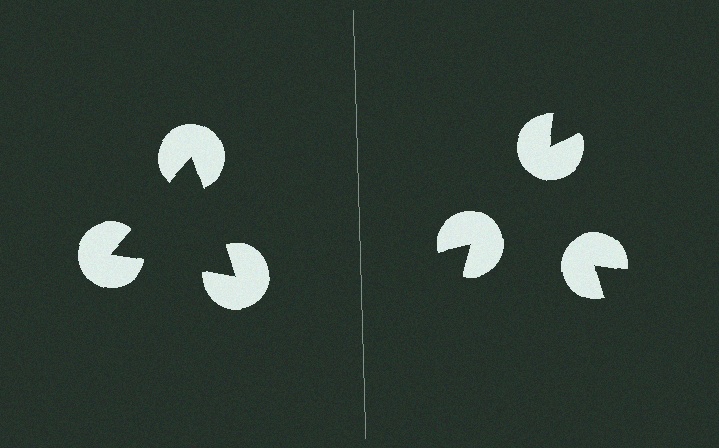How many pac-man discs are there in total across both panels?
6 — 3 on each side.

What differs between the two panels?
The pac-man discs are positioned identically on both sides; only the wedge orientations differ. On the left they align to a triangle; on the right they are misaligned.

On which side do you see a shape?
An illusory triangle appears on the left side. On the right side the wedge cuts are rotated, so no coherent shape forms.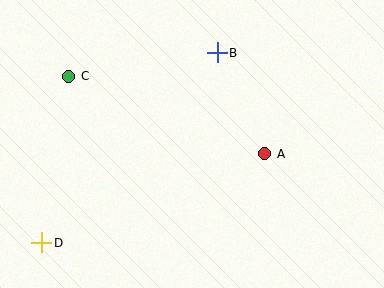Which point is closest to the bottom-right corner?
Point A is closest to the bottom-right corner.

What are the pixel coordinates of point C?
Point C is at (69, 76).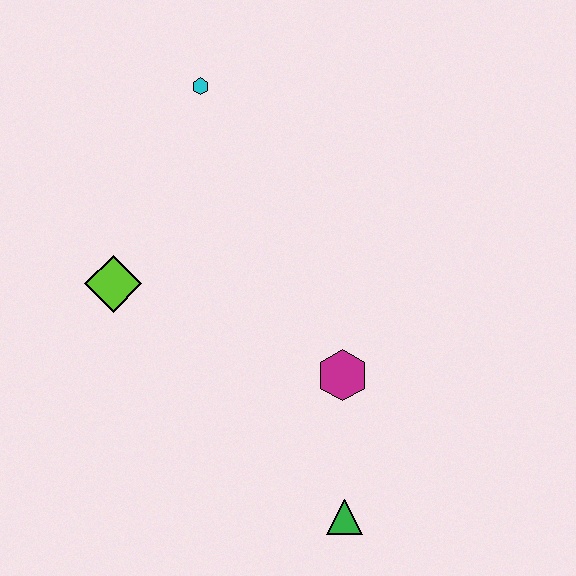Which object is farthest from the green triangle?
The cyan hexagon is farthest from the green triangle.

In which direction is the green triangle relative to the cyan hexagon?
The green triangle is below the cyan hexagon.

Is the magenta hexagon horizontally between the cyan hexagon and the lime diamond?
No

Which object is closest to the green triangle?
The magenta hexagon is closest to the green triangle.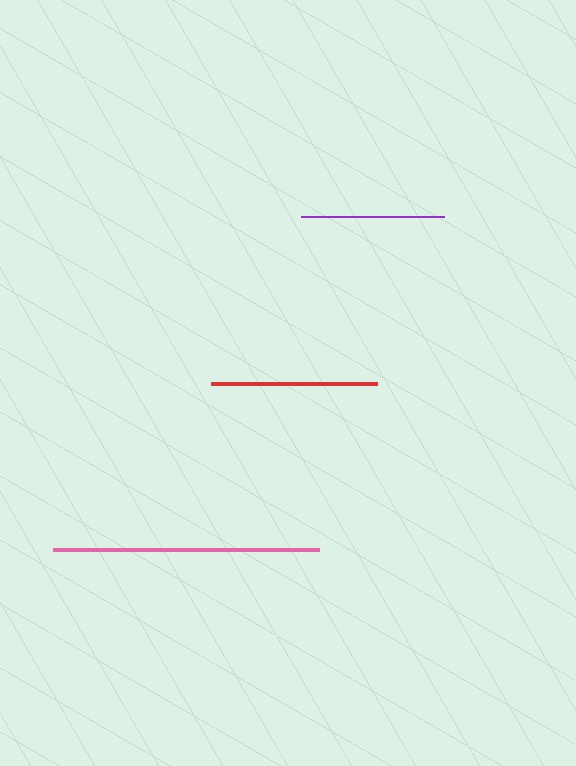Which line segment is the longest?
The pink line is the longest at approximately 266 pixels.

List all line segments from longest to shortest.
From longest to shortest: pink, red, purple.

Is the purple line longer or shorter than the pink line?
The pink line is longer than the purple line.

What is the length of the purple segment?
The purple segment is approximately 143 pixels long.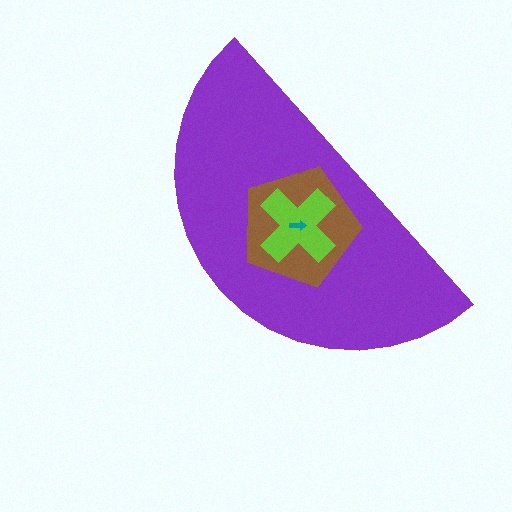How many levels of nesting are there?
4.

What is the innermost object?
The teal arrow.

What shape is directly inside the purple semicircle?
The brown pentagon.